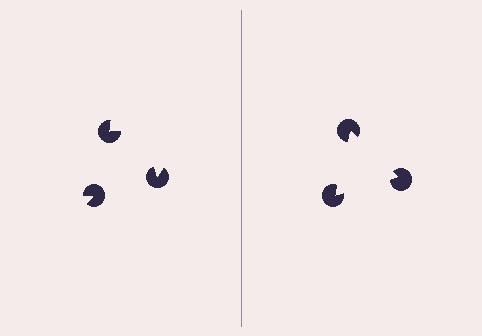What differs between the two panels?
The pac-man discs are positioned identically on both sides; only the wedge orientations differ. On the right they align to a triangle; on the left they are misaligned.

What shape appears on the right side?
An illusory triangle.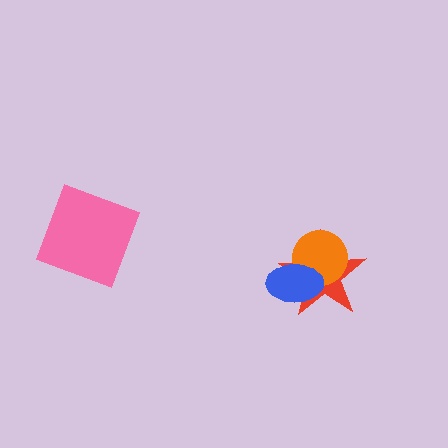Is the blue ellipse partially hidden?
No, no other shape covers it.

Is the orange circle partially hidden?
Yes, it is partially covered by another shape.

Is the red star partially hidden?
Yes, it is partially covered by another shape.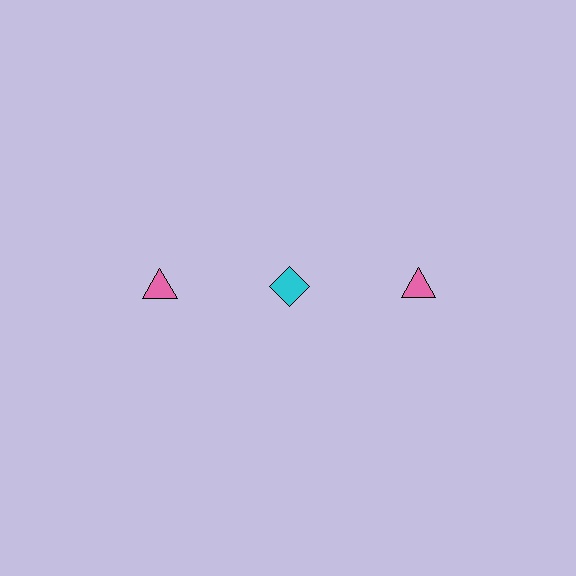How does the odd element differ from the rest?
It differs in both color (cyan instead of pink) and shape (diamond instead of triangle).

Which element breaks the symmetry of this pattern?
The cyan diamond in the top row, second from left column breaks the symmetry. All other shapes are pink triangles.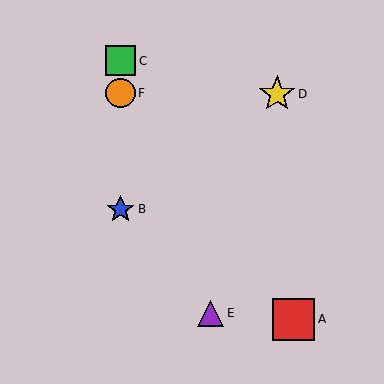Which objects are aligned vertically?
Objects B, C, F are aligned vertically.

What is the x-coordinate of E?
Object E is at x≈211.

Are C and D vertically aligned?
No, C is at x≈121 and D is at x≈277.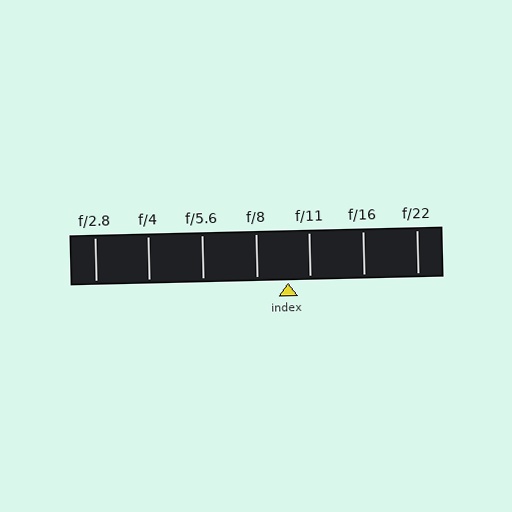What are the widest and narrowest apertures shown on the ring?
The widest aperture shown is f/2.8 and the narrowest is f/22.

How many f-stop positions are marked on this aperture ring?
There are 7 f-stop positions marked.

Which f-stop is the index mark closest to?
The index mark is closest to f/11.